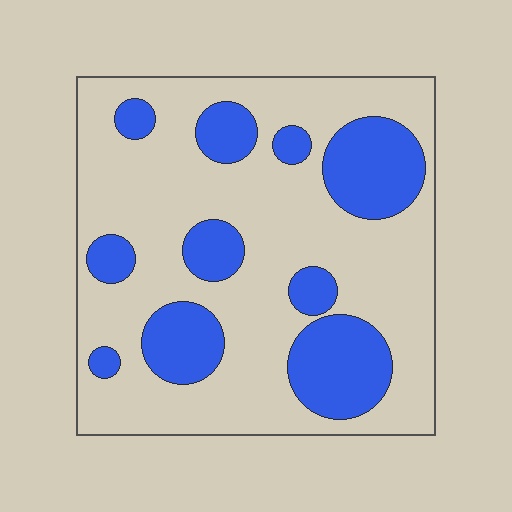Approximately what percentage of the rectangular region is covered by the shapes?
Approximately 30%.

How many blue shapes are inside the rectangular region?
10.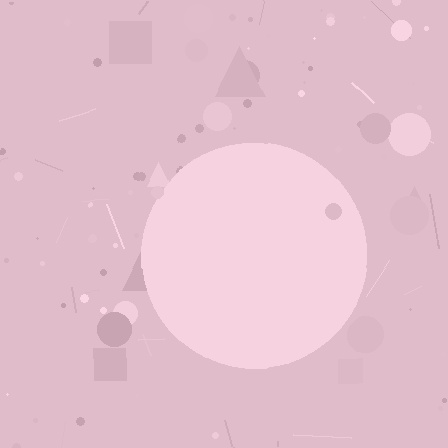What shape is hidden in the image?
A circle is hidden in the image.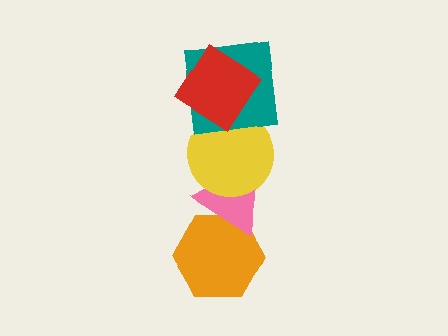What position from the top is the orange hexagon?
The orange hexagon is 5th from the top.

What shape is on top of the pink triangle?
The yellow circle is on top of the pink triangle.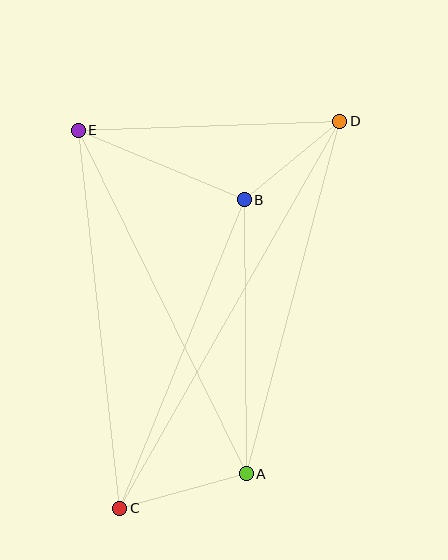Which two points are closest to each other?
Points B and D are closest to each other.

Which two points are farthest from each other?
Points C and D are farthest from each other.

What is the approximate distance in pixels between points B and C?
The distance between B and C is approximately 333 pixels.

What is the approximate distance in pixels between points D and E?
The distance between D and E is approximately 261 pixels.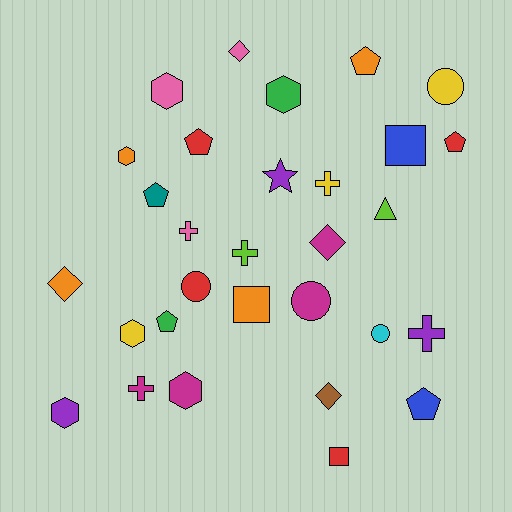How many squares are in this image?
There are 3 squares.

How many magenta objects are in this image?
There are 4 magenta objects.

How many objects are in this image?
There are 30 objects.